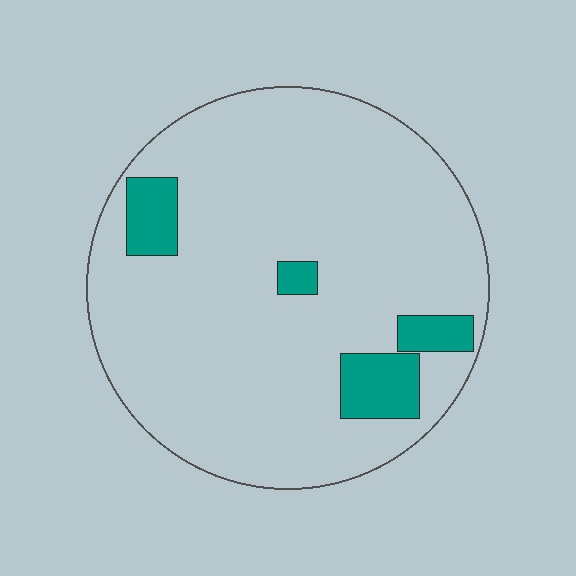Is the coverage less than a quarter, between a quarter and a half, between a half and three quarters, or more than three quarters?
Less than a quarter.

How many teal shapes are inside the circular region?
4.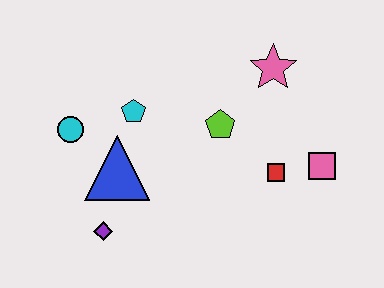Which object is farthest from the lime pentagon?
The purple diamond is farthest from the lime pentagon.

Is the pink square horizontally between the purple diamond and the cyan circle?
No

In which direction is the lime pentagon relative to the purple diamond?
The lime pentagon is to the right of the purple diamond.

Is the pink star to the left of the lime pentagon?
No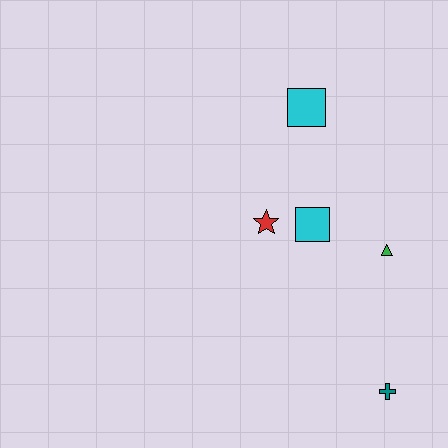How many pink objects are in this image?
There are no pink objects.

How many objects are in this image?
There are 5 objects.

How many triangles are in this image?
There is 1 triangle.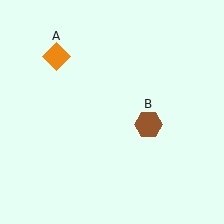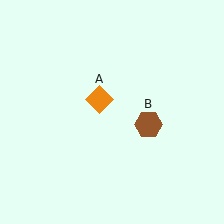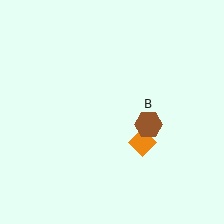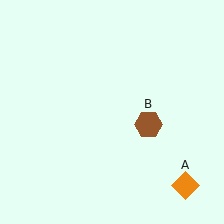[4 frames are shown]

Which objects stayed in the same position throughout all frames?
Brown hexagon (object B) remained stationary.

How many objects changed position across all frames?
1 object changed position: orange diamond (object A).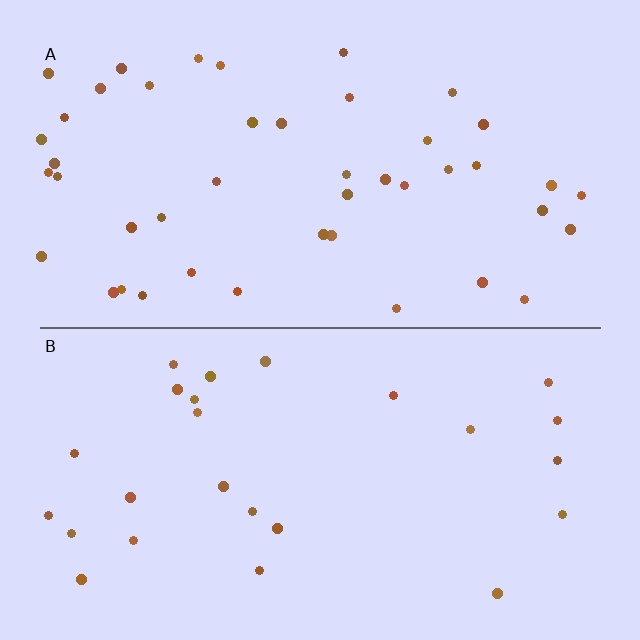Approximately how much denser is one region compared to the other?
Approximately 1.7× — region A over region B.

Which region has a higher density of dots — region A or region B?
A (the top).